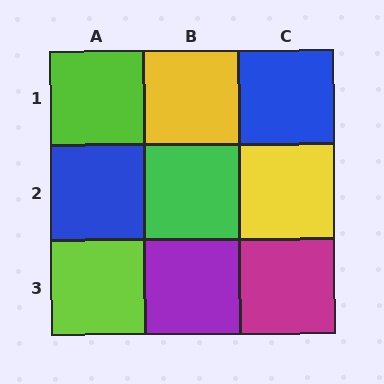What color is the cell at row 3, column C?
Magenta.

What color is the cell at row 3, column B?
Purple.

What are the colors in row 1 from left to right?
Lime, yellow, blue.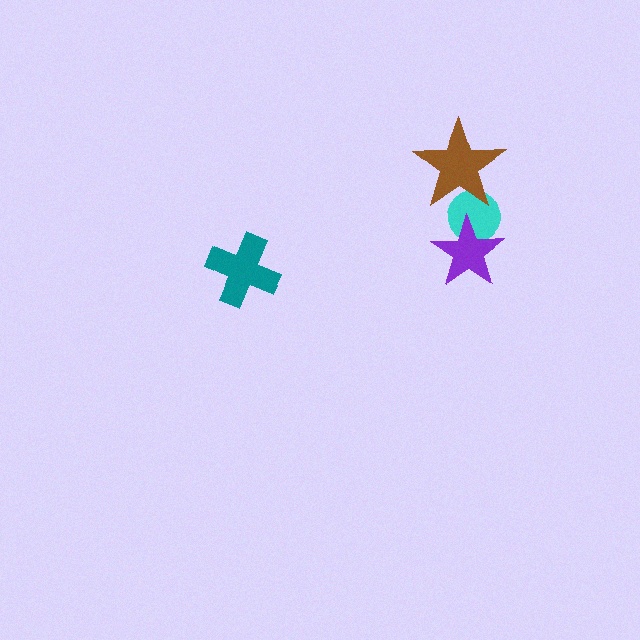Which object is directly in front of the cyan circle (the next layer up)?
The brown star is directly in front of the cyan circle.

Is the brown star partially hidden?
No, no other shape covers it.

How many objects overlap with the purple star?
1 object overlaps with the purple star.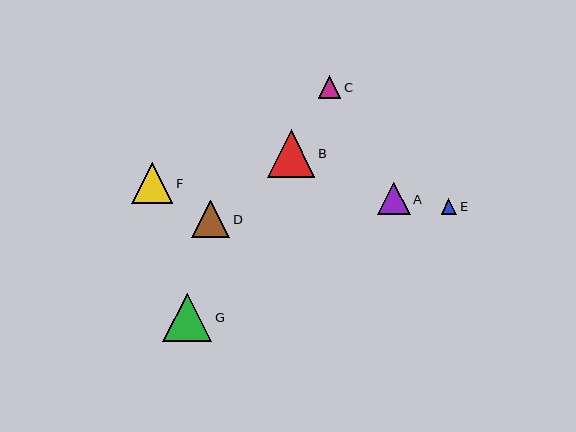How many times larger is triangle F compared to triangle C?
Triangle F is approximately 1.8 times the size of triangle C.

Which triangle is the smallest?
Triangle E is the smallest with a size of approximately 16 pixels.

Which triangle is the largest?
Triangle G is the largest with a size of approximately 49 pixels.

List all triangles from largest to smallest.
From largest to smallest: G, B, F, D, A, C, E.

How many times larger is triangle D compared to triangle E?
Triangle D is approximately 2.4 times the size of triangle E.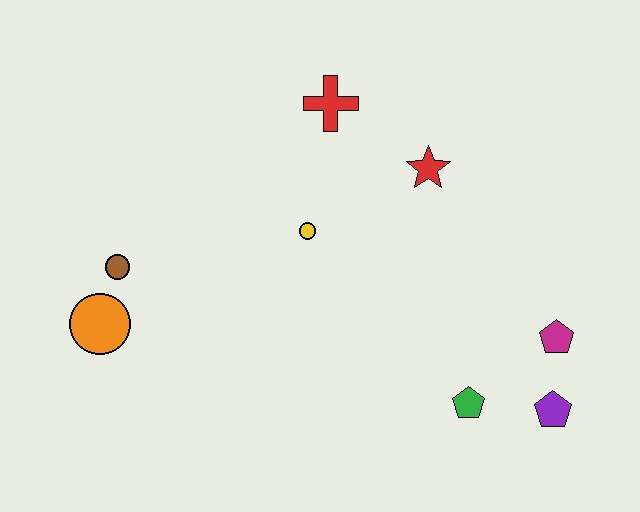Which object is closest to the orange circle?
The brown circle is closest to the orange circle.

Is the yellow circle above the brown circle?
Yes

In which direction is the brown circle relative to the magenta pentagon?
The brown circle is to the left of the magenta pentagon.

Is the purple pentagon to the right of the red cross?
Yes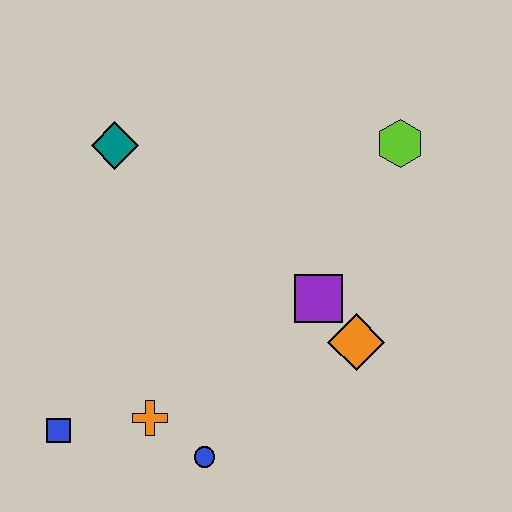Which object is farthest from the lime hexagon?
The blue square is farthest from the lime hexagon.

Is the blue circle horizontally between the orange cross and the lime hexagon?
Yes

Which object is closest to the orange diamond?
The purple square is closest to the orange diamond.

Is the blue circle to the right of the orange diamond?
No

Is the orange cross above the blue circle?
Yes